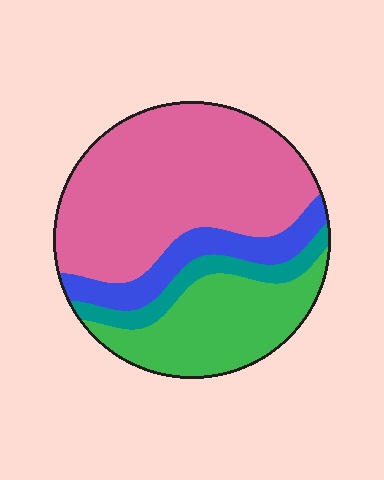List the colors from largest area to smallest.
From largest to smallest: pink, green, blue, teal.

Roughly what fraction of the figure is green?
Green covers roughly 25% of the figure.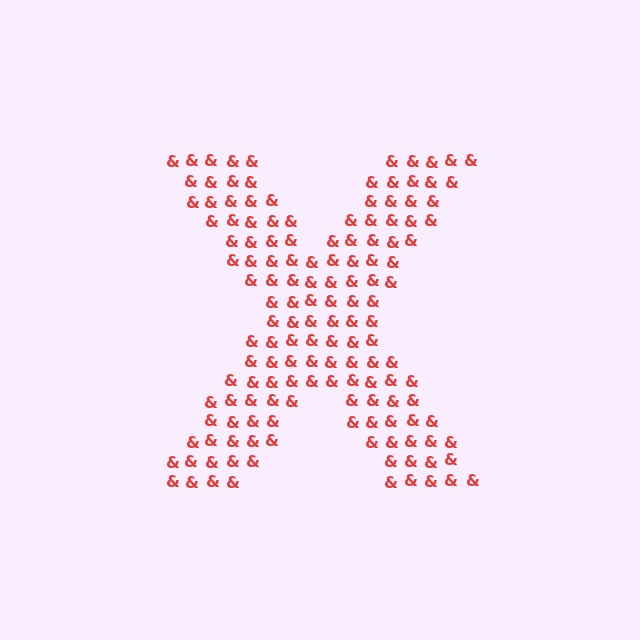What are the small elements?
The small elements are ampersands.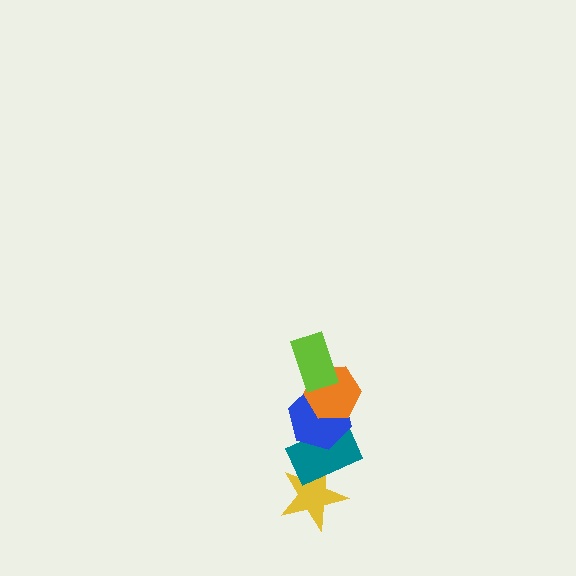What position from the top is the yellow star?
The yellow star is 5th from the top.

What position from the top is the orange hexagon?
The orange hexagon is 2nd from the top.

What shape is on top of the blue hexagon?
The orange hexagon is on top of the blue hexagon.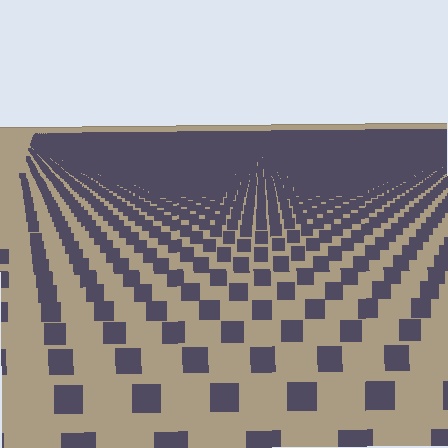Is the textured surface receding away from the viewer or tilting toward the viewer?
The surface is receding away from the viewer. Texture elements get smaller and denser toward the top.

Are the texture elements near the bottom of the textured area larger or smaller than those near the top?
Larger. Near the bottom, elements are closer to the viewer and appear at a bigger on-screen size.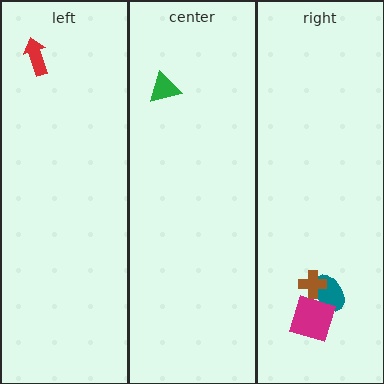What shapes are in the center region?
The green triangle.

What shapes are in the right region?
The teal ellipse, the magenta square, the brown cross.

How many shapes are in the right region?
3.